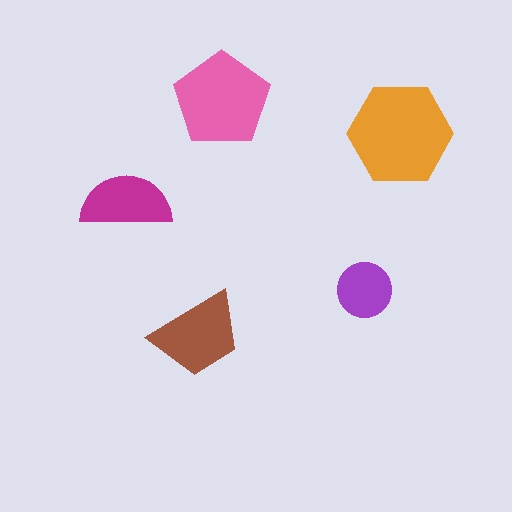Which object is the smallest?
The purple circle.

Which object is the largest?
The orange hexagon.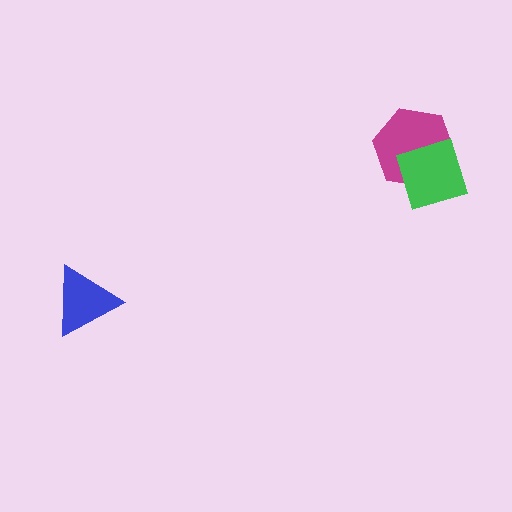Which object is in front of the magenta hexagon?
The green diamond is in front of the magenta hexagon.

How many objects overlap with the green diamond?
1 object overlaps with the green diamond.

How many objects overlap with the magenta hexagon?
1 object overlaps with the magenta hexagon.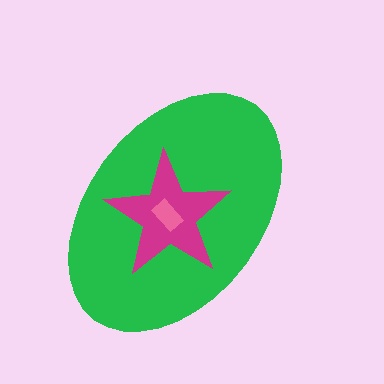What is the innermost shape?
The pink rectangle.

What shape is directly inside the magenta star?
The pink rectangle.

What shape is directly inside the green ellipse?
The magenta star.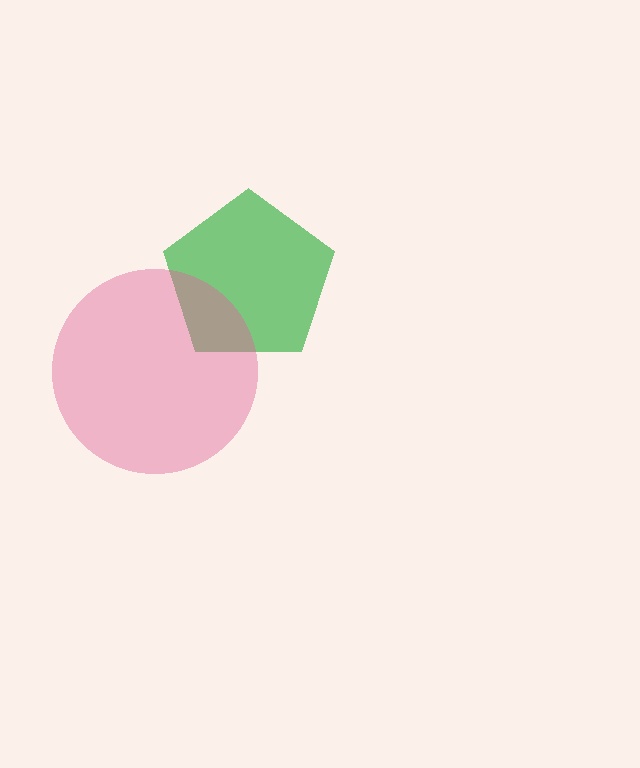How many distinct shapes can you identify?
There are 2 distinct shapes: a green pentagon, a pink circle.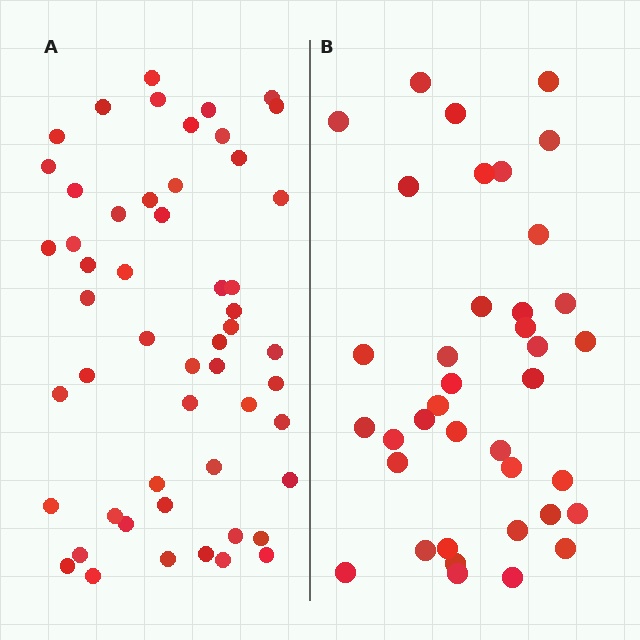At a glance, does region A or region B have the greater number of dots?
Region A (the left region) has more dots.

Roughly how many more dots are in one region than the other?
Region A has approximately 15 more dots than region B.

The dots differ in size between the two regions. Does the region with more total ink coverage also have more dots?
No. Region B has more total ink coverage because its dots are larger, but region A actually contains more individual dots. Total area can be misleading — the number of items is what matters here.